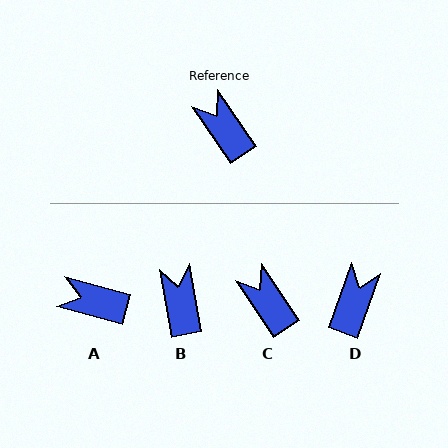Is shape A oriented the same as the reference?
No, it is off by about 41 degrees.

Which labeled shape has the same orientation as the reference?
C.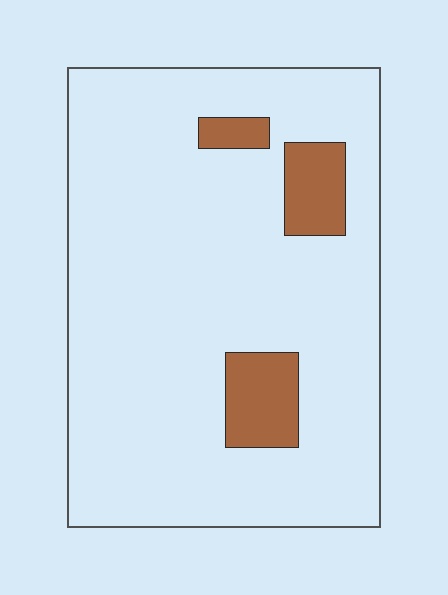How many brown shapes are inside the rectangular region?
3.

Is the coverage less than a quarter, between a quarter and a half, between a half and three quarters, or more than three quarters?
Less than a quarter.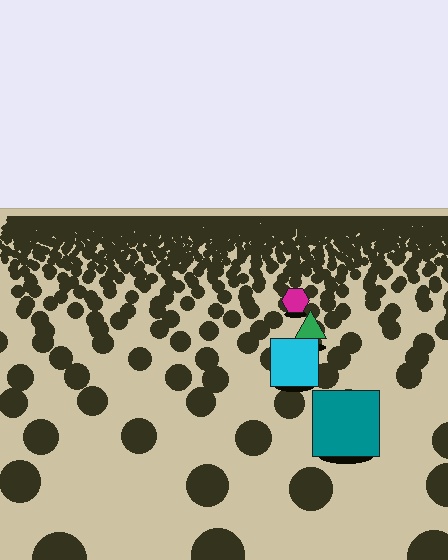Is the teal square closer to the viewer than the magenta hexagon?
Yes. The teal square is closer — you can tell from the texture gradient: the ground texture is coarser near it.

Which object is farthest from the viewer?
The magenta hexagon is farthest from the viewer. It appears smaller and the ground texture around it is denser.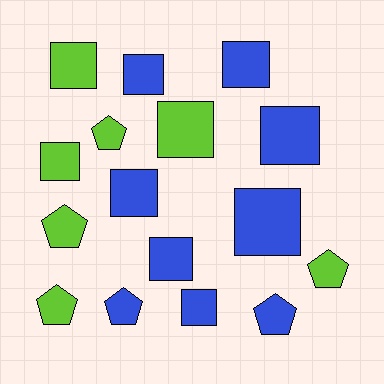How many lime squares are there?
There are 3 lime squares.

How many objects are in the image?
There are 16 objects.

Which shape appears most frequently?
Square, with 10 objects.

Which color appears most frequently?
Blue, with 9 objects.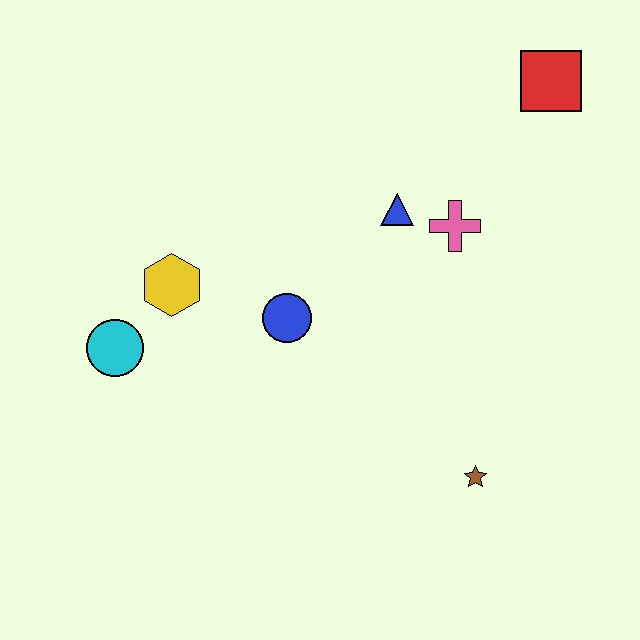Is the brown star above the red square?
No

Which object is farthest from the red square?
The cyan circle is farthest from the red square.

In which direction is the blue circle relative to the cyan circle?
The blue circle is to the right of the cyan circle.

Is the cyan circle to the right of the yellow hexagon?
No